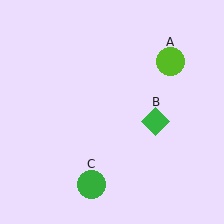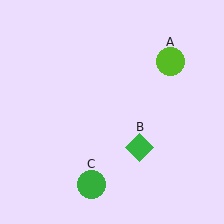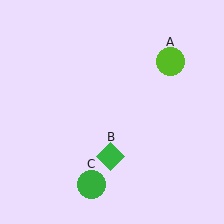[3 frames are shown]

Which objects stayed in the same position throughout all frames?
Lime circle (object A) and green circle (object C) remained stationary.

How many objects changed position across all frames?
1 object changed position: green diamond (object B).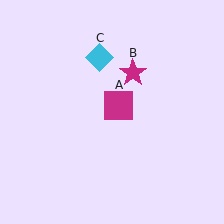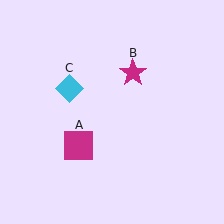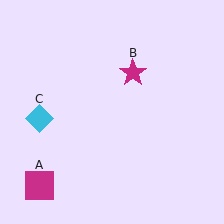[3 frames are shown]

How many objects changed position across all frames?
2 objects changed position: magenta square (object A), cyan diamond (object C).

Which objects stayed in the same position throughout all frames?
Magenta star (object B) remained stationary.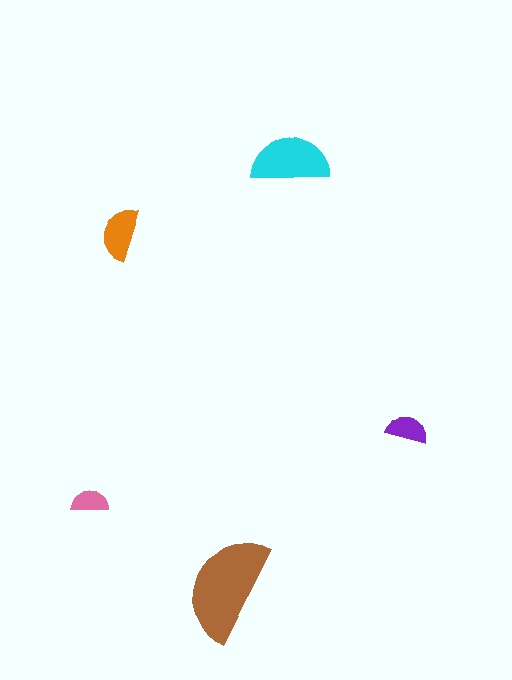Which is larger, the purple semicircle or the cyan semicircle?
The cyan one.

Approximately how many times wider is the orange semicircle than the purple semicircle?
About 1.5 times wider.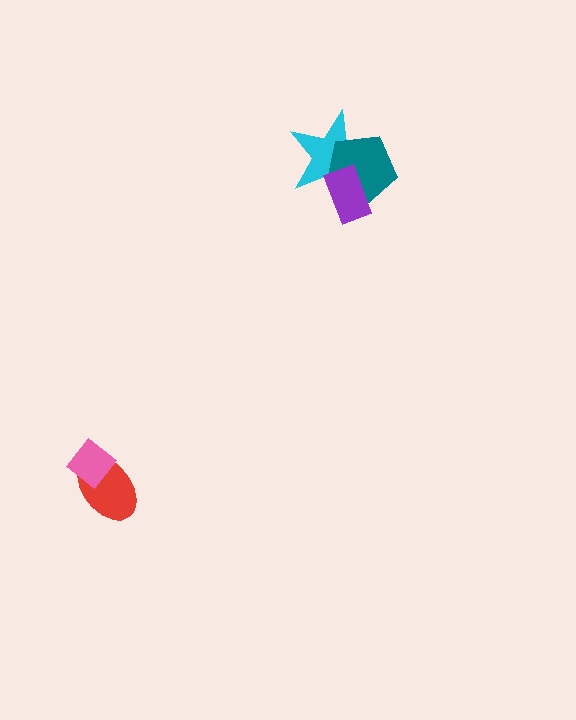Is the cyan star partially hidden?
Yes, it is partially covered by another shape.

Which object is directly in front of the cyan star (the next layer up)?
The teal pentagon is directly in front of the cyan star.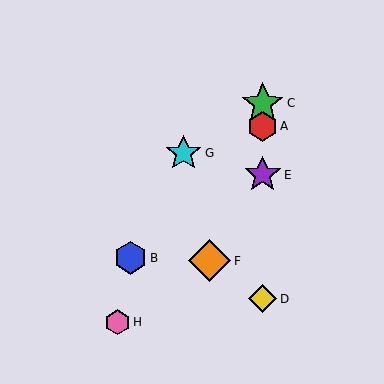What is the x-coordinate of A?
Object A is at x≈263.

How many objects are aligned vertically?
4 objects (A, C, D, E) are aligned vertically.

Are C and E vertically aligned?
Yes, both are at x≈263.